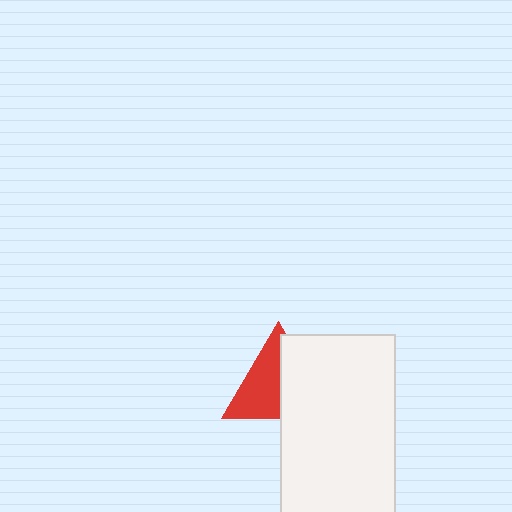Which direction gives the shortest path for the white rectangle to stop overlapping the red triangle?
Moving right gives the shortest separation.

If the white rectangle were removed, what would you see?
You would see the complete red triangle.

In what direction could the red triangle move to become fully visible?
The red triangle could move left. That would shift it out from behind the white rectangle entirely.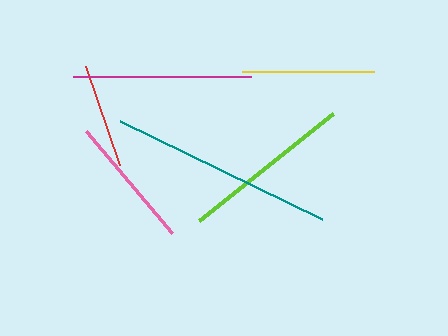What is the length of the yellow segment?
The yellow segment is approximately 132 pixels long.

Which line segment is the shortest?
The red line is the shortest at approximately 105 pixels.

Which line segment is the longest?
The teal line is the longest at approximately 224 pixels.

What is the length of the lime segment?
The lime segment is approximately 171 pixels long.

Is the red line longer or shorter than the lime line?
The lime line is longer than the red line.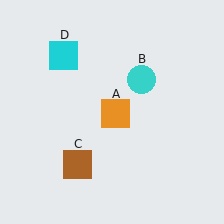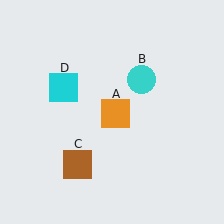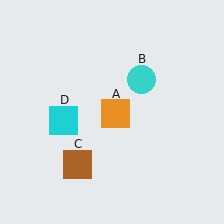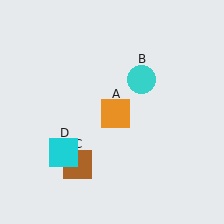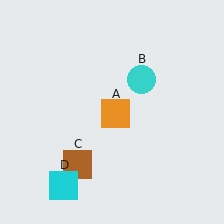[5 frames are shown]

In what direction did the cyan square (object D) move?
The cyan square (object D) moved down.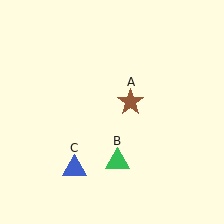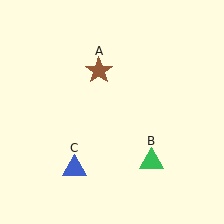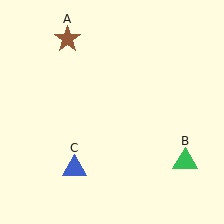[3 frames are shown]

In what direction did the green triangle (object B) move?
The green triangle (object B) moved right.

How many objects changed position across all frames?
2 objects changed position: brown star (object A), green triangle (object B).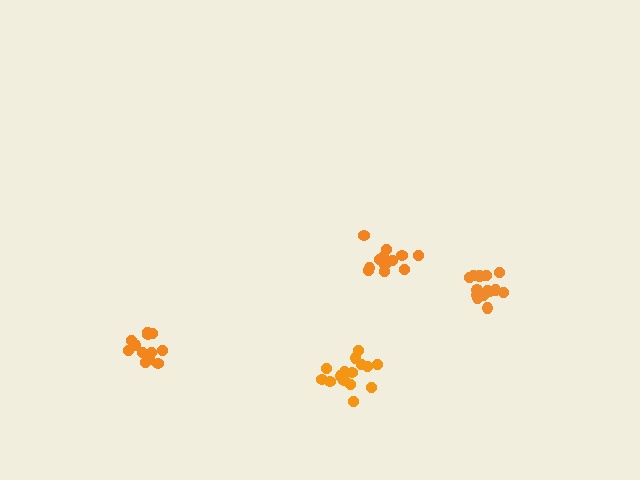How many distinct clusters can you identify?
There are 4 distinct clusters.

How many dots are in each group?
Group 1: 12 dots, Group 2: 12 dots, Group 3: 15 dots, Group 4: 15 dots (54 total).